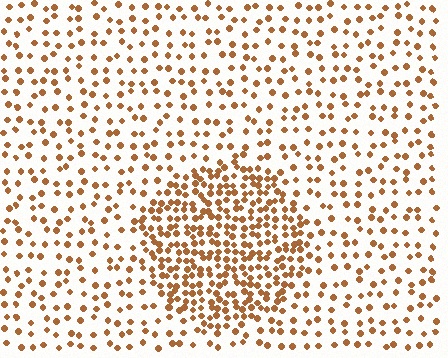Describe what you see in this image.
The image contains small brown elements arranged at two different densities. A circle-shaped region is visible where the elements are more densely packed than the surrounding area.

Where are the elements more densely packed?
The elements are more densely packed inside the circle boundary.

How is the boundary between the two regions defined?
The boundary is defined by a change in element density (approximately 2.3x ratio). All elements are the same color, size, and shape.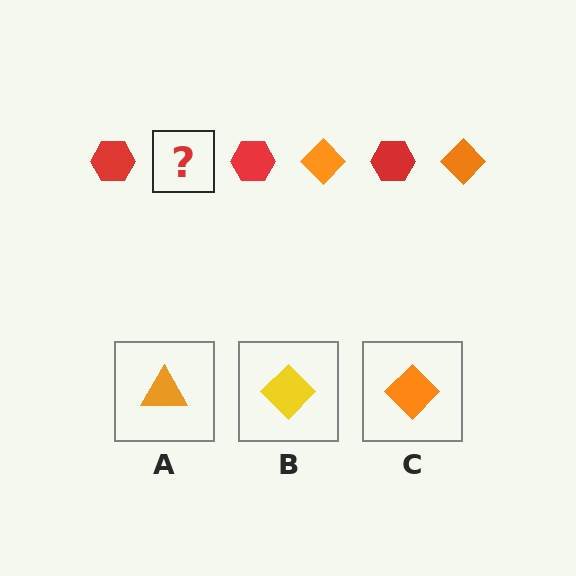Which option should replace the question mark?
Option C.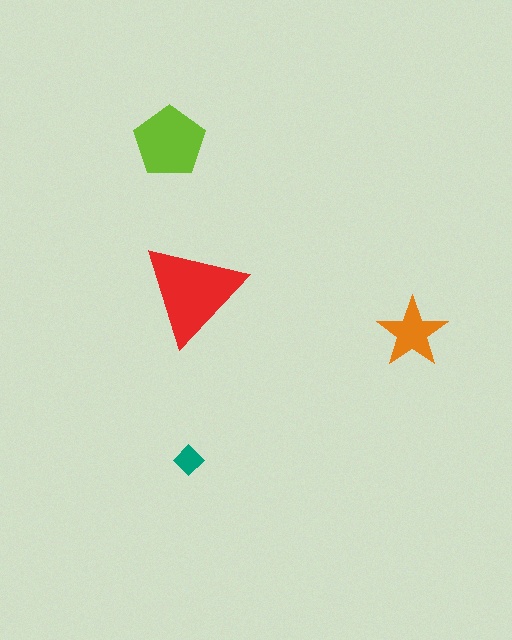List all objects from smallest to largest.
The teal diamond, the orange star, the lime pentagon, the red triangle.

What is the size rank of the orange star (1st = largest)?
3rd.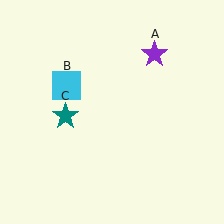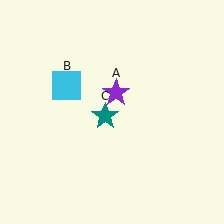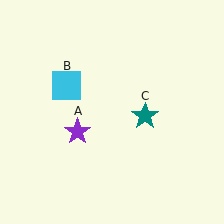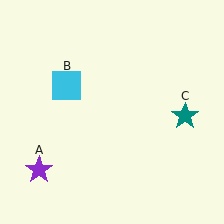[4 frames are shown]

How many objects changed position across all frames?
2 objects changed position: purple star (object A), teal star (object C).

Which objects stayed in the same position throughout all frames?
Cyan square (object B) remained stationary.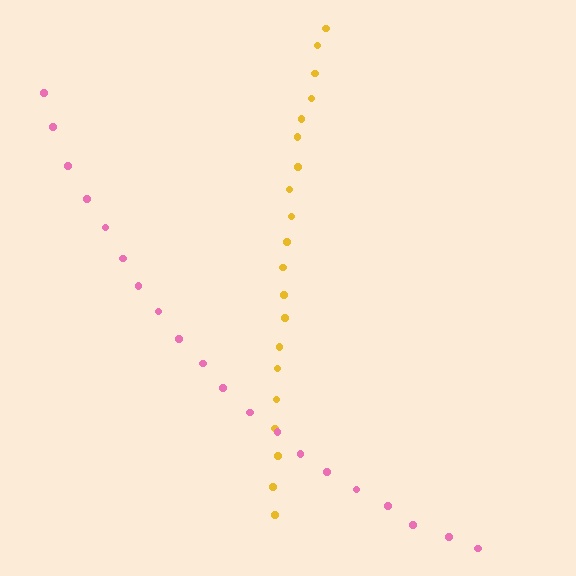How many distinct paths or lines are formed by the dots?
There are 2 distinct paths.